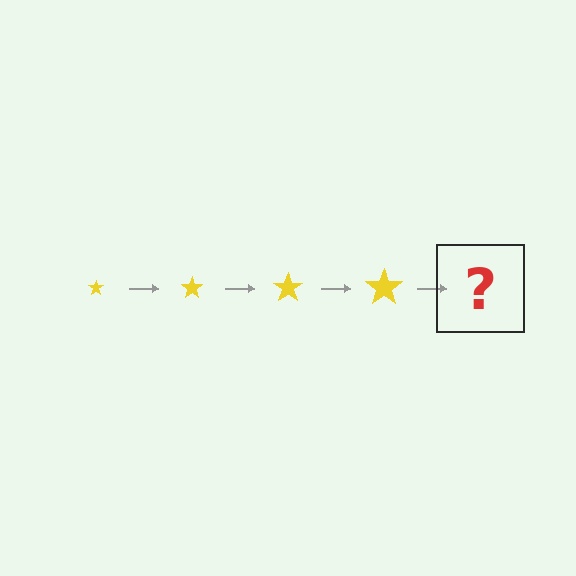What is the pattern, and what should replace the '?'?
The pattern is that the star gets progressively larger each step. The '?' should be a yellow star, larger than the previous one.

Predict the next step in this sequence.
The next step is a yellow star, larger than the previous one.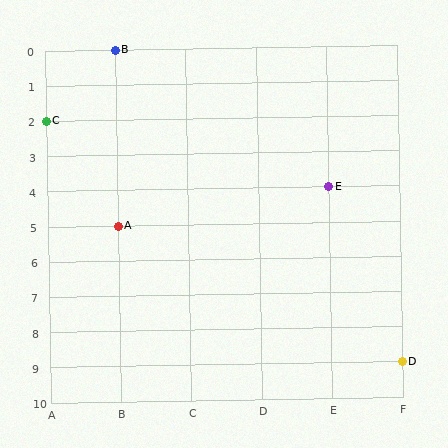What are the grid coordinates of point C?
Point C is at grid coordinates (A, 2).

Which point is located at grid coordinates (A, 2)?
Point C is at (A, 2).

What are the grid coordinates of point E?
Point E is at grid coordinates (E, 4).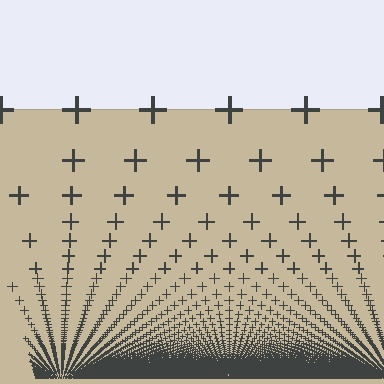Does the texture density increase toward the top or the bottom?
Density increases toward the bottom.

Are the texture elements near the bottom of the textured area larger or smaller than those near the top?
Smaller. The gradient is inverted — elements near the bottom are smaller and denser.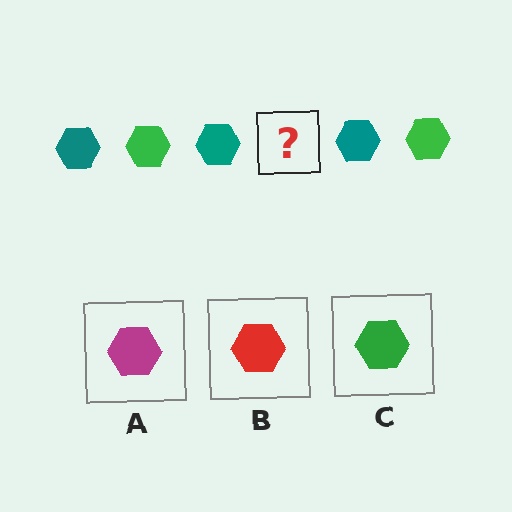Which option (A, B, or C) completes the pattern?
C.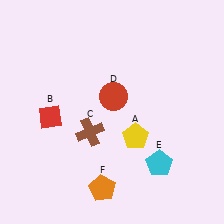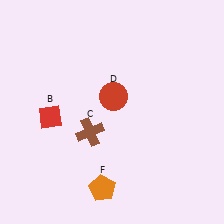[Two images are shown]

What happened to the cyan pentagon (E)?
The cyan pentagon (E) was removed in Image 2. It was in the bottom-right area of Image 1.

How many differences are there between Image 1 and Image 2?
There are 2 differences between the two images.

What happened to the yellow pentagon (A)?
The yellow pentagon (A) was removed in Image 2. It was in the bottom-right area of Image 1.